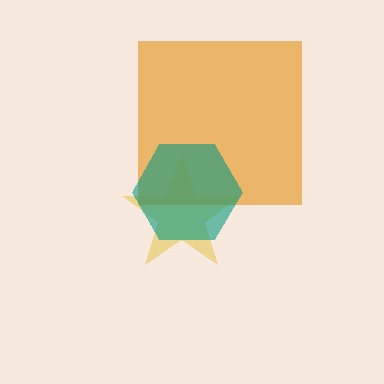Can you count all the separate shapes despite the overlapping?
Yes, there are 3 separate shapes.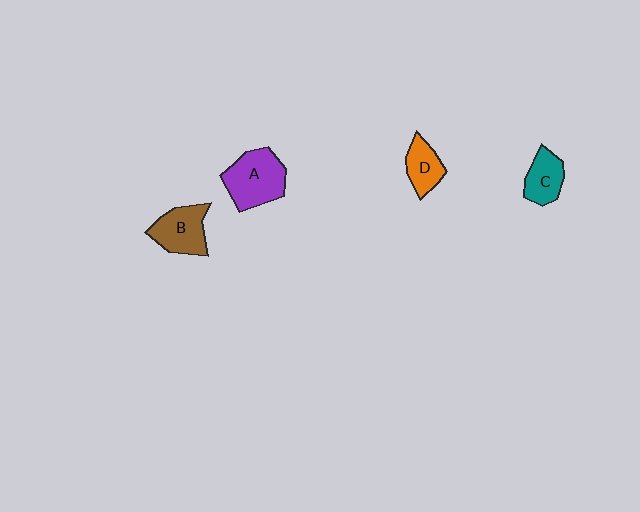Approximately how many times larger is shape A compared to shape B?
Approximately 1.2 times.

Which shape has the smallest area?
Shape D (orange).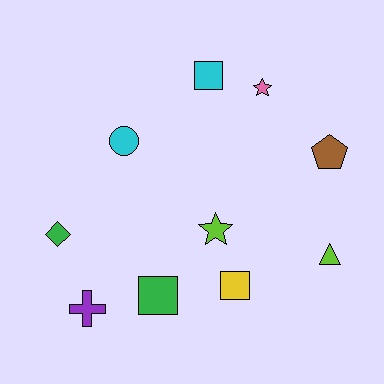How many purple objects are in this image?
There is 1 purple object.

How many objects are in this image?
There are 10 objects.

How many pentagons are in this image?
There is 1 pentagon.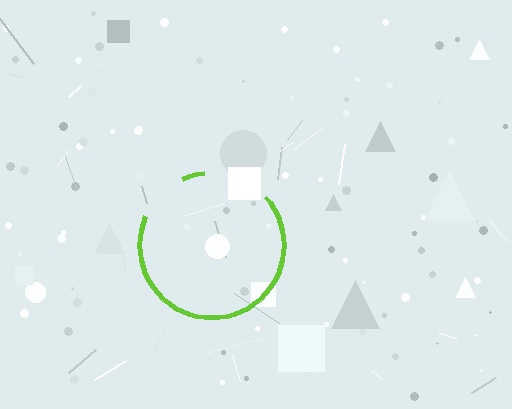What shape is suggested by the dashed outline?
The dashed outline suggests a circle.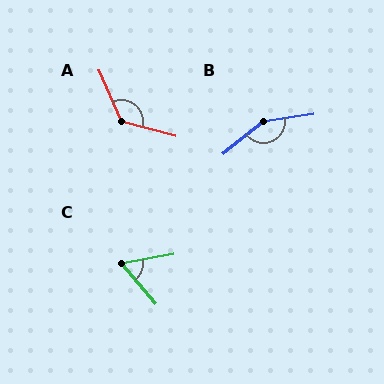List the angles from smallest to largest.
C (60°), A (128°), B (150°).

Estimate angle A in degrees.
Approximately 128 degrees.